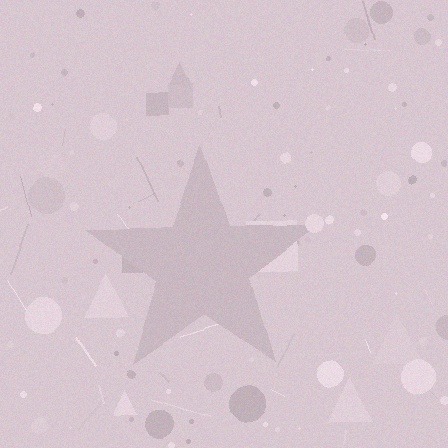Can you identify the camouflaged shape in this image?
The camouflaged shape is a star.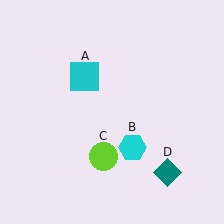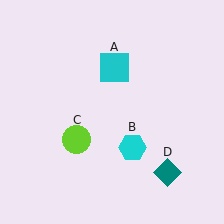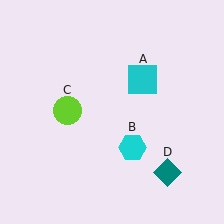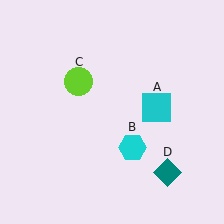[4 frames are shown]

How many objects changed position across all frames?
2 objects changed position: cyan square (object A), lime circle (object C).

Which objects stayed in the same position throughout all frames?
Cyan hexagon (object B) and teal diamond (object D) remained stationary.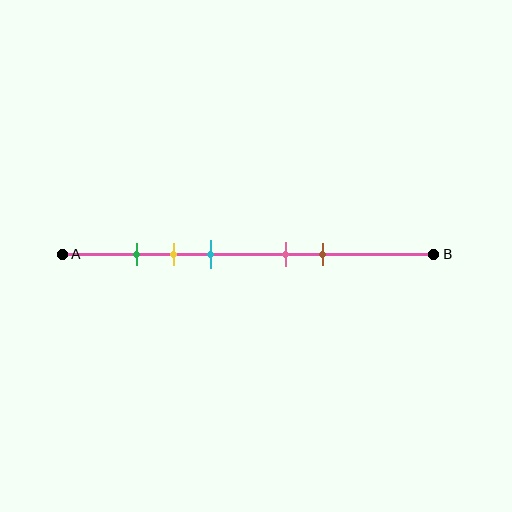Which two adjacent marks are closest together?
The green and yellow marks are the closest adjacent pair.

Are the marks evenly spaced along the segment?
No, the marks are not evenly spaced.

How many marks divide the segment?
There are 5 marks dividing the segment.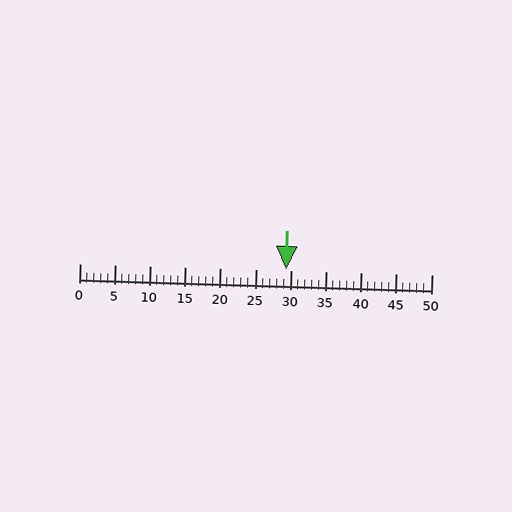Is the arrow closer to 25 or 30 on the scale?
The arrow is closer to 30.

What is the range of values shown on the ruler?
The ruler shows values from 0 to 50.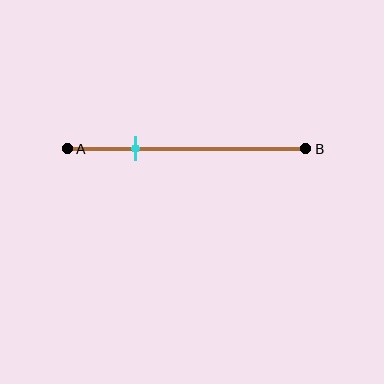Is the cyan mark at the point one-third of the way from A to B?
No, the mark is at about 30% from A, not at the 33% one-third point.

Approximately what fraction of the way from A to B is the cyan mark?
The cyan mark is approximately 30% of the way from A to B.